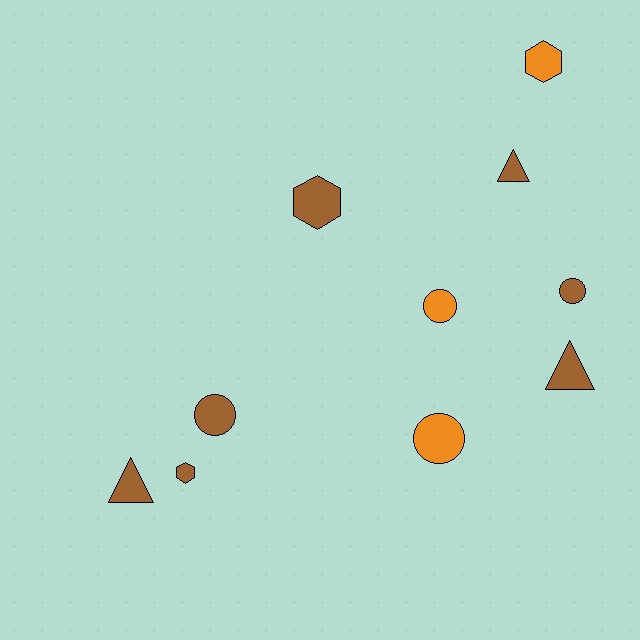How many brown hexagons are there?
There are 2 brown hexagons.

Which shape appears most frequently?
Circle, with 4 objects.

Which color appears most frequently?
Brown, with 7 objects.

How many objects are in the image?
There are 10 objects.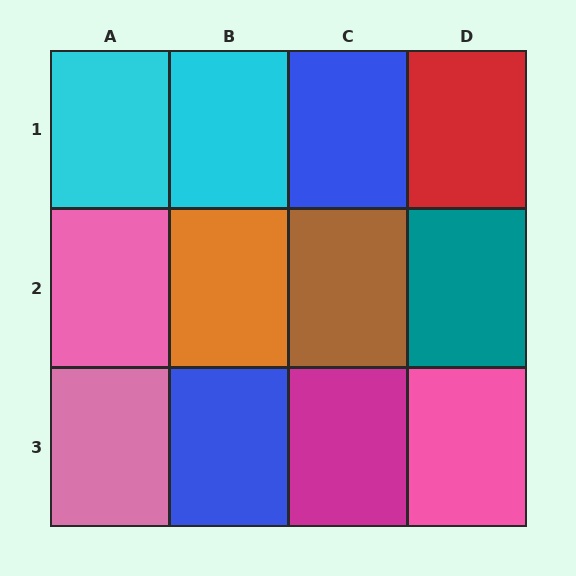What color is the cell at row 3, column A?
Pink.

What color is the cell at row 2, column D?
Teal.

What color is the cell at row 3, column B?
Blue.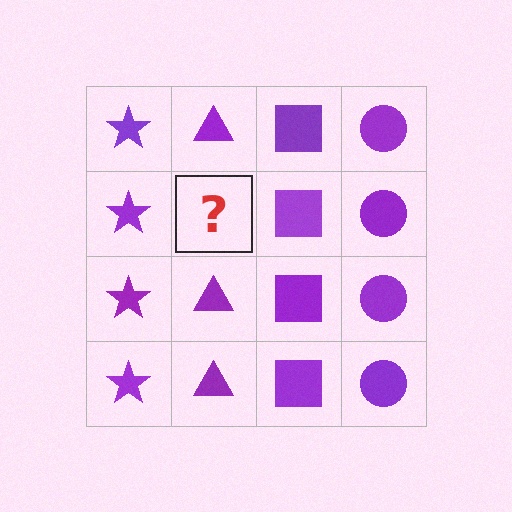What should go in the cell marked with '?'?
The missing cell should contain a purple triangle.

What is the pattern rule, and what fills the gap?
The rule is that each column has a consistent shape. The gap should be filled with a purple triangle.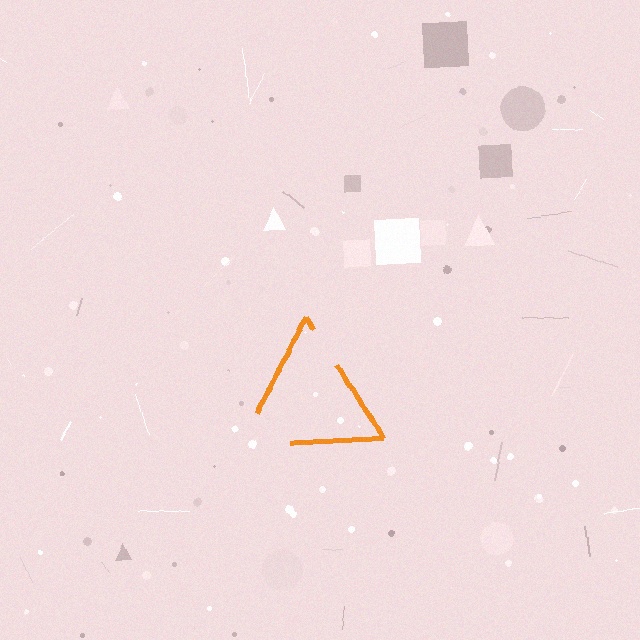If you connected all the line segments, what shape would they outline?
They would outline a triangle.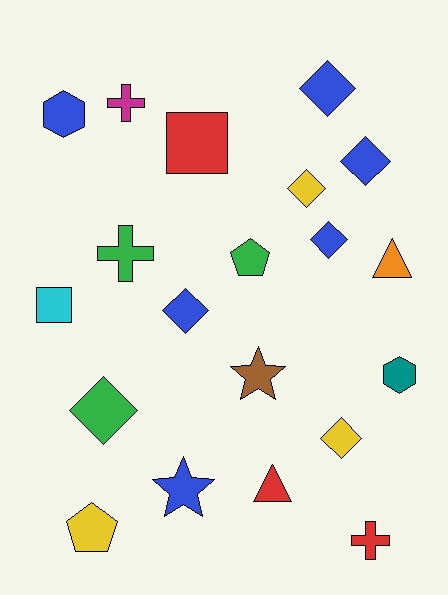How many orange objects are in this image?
There is 1 orange object.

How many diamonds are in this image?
There are 7 diamonds.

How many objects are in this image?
There are 20 objects.